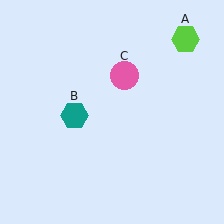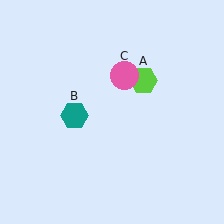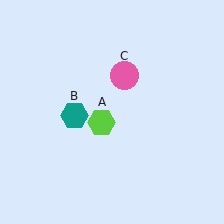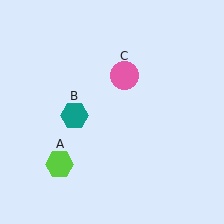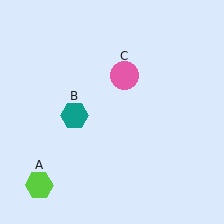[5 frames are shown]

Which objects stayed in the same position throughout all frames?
Teal hexagon (object B) and pink circle (object C) remained stationary.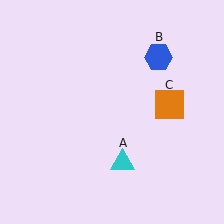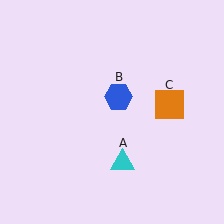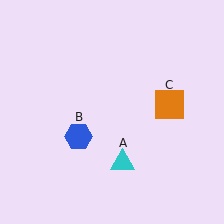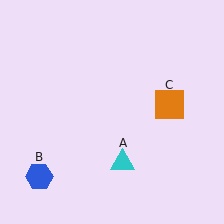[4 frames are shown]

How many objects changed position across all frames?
1 object changed position: blue hexagon (object B).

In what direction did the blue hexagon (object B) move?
The blue hexagon (object B) moved down and to the left.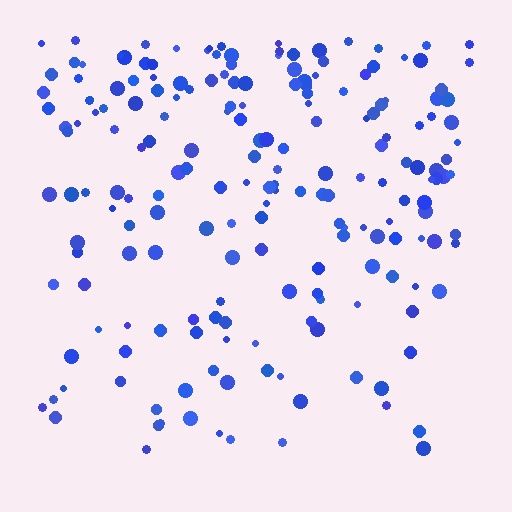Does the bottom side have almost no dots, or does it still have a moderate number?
Still a moderate number, just noticeably fewer than the top.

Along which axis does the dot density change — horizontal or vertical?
Vertical.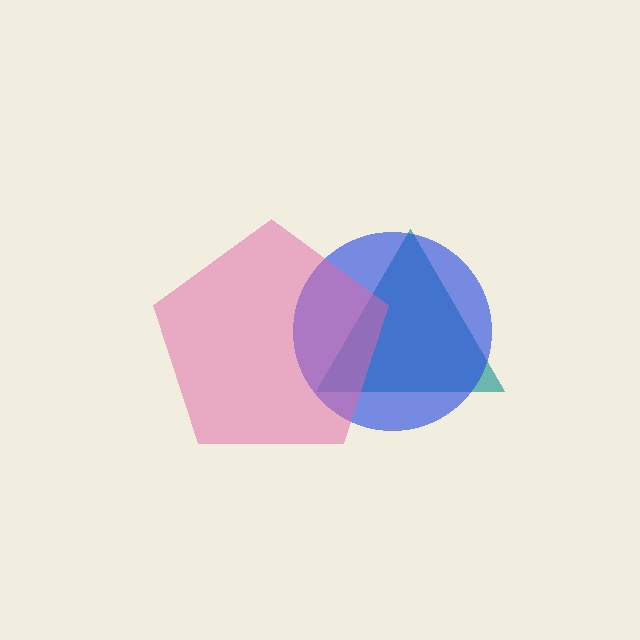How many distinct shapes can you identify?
There are 3 distinct shapes: a teal triangle, a blue circle, a pink pentagon.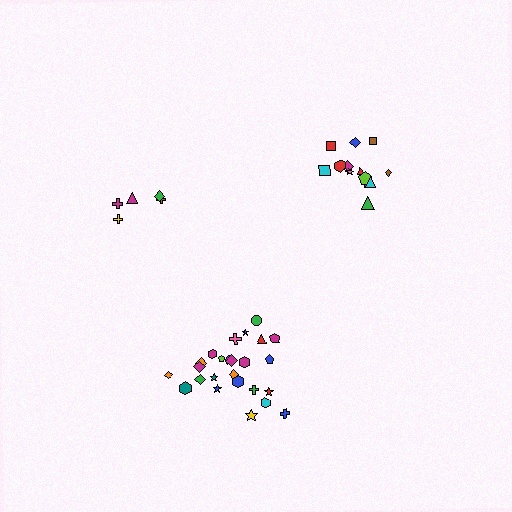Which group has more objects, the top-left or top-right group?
The top-right group.